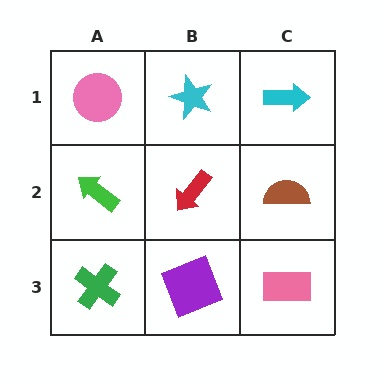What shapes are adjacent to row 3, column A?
A green arrow (row 2, column A), a purple square (row 3, column B).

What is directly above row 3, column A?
A green arrow.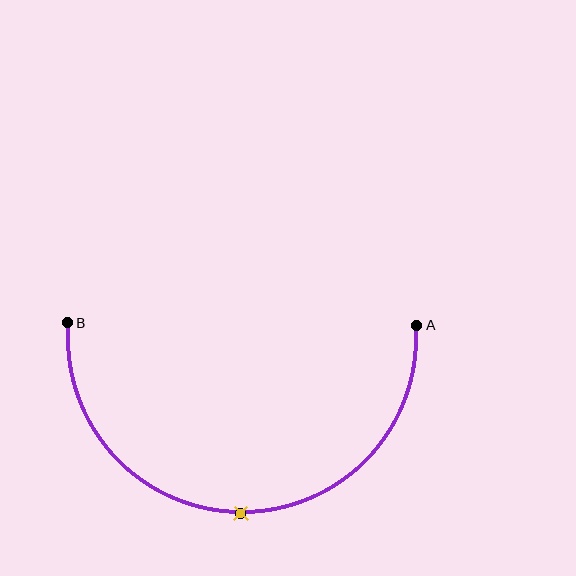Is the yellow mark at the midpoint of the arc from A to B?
Yes. The yellow mark lies on the arc at equal arc-length from both A and B — it is the arc midpoint.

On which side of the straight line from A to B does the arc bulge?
The arc bulges below the straight line connecting A and B.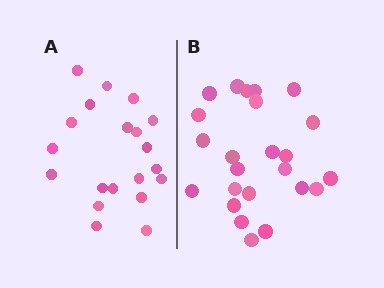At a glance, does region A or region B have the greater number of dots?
Region B (the right region) has more dots.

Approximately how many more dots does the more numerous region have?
Region B has about 4 more dots than region A.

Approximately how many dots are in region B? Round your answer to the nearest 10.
About 20 dots. (The exact count is 24, which rounds to 20.)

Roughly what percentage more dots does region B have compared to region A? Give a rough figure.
About 20% more.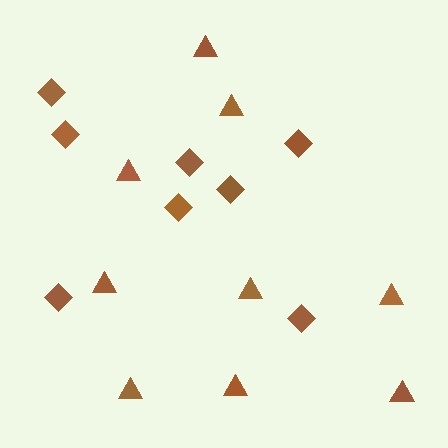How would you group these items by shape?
There are 2 groups: one group of triangles (9) and one group of diamonds (8).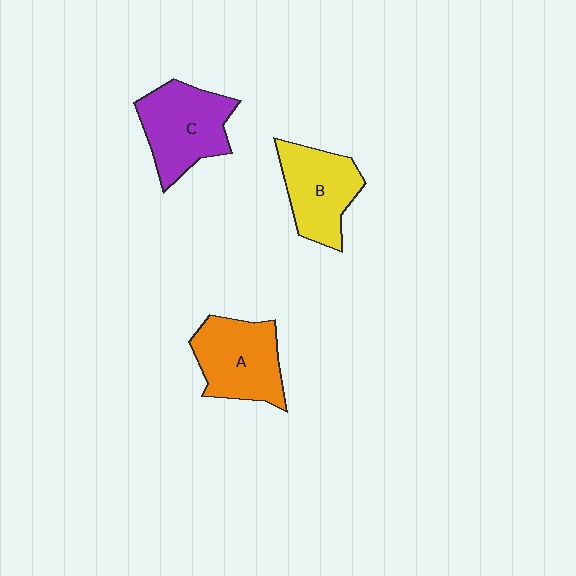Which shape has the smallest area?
Shape B (yellow).